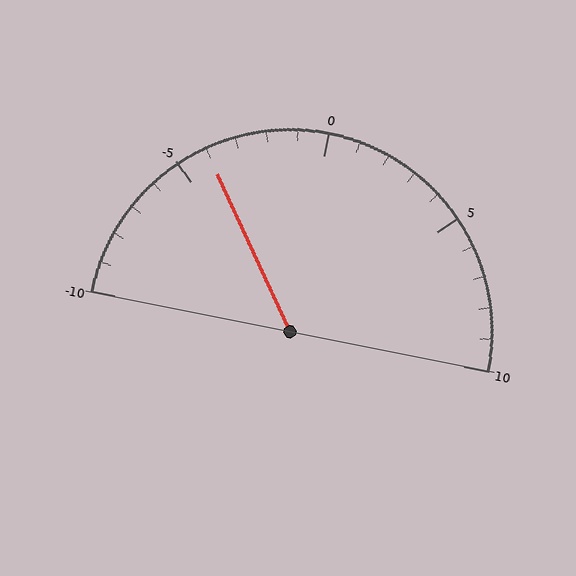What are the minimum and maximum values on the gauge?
The gauge ranges from -10 to 10.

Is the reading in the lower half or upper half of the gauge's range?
The reading is in the lower half of the range (-10 to 10).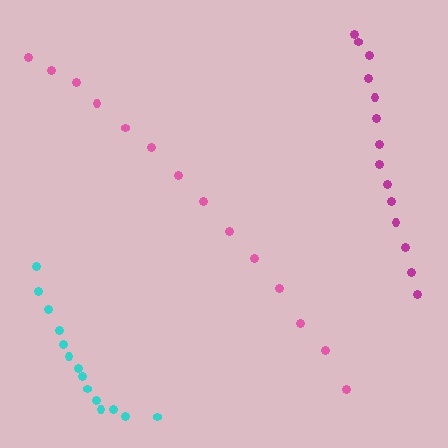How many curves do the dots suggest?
There are 3 distinct paths.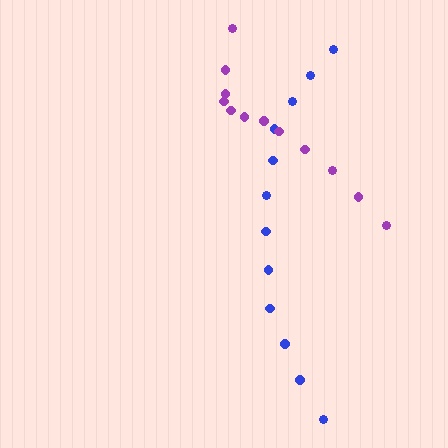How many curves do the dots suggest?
There are 2 distinct paths.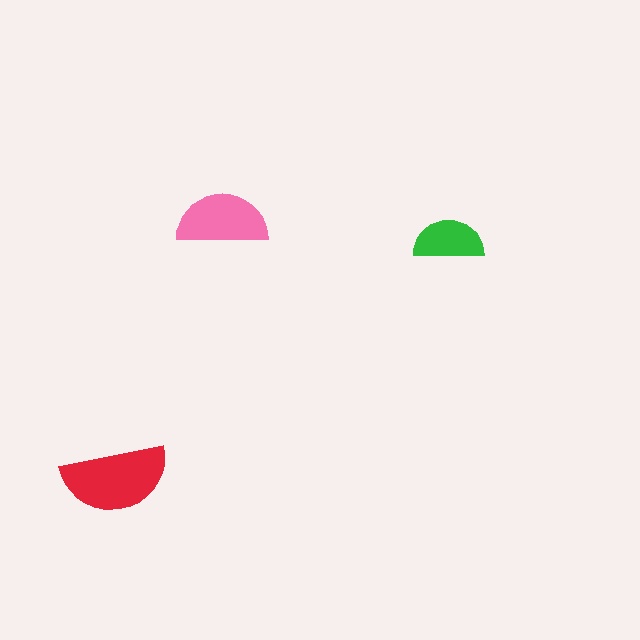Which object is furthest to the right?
The green semicircle is rightmost.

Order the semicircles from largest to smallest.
the red one, the pink one, the green one.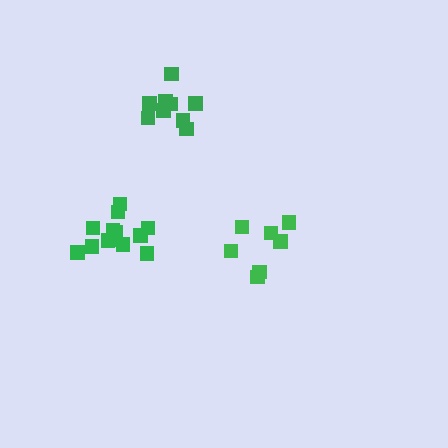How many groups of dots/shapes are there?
There are 3 groups.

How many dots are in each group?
Group 1: 13 dots, Group 2: 10 dots, Group 3: 7 dots (30 total).